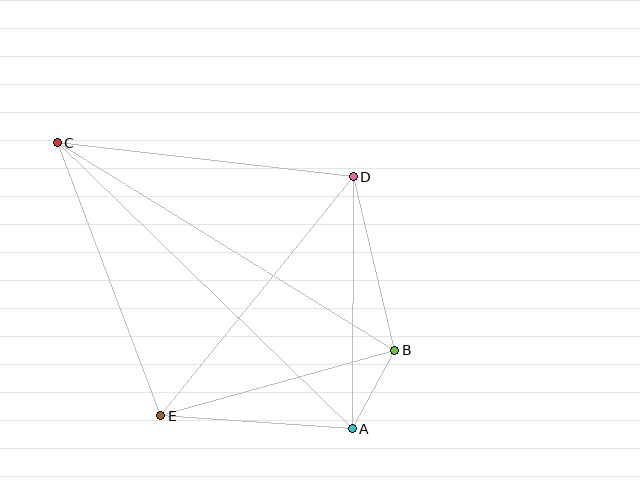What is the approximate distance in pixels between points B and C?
The distance between B and C is approximately 397 pixels.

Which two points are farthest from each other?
Points A and C are farthest from each other.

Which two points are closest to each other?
Points A and B are closest to each other.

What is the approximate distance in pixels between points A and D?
The distance between A and D is approximately 252 pixels.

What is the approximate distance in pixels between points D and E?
The distance between D and E is approximately 307 pixels.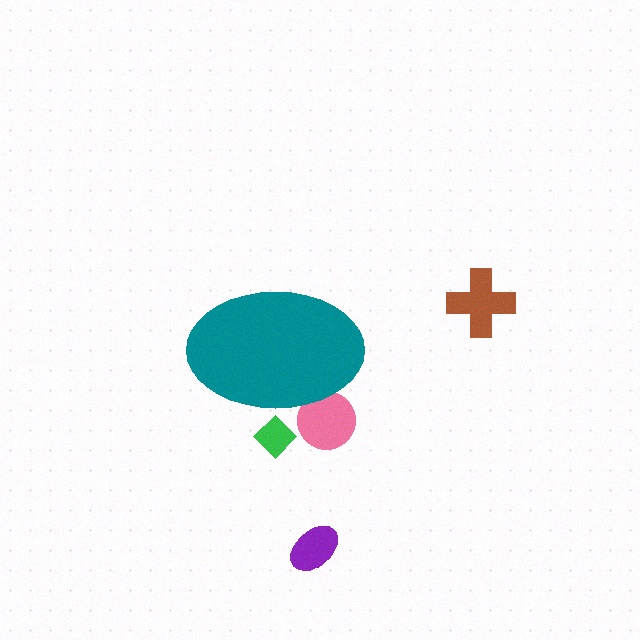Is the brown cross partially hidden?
No, the brown cross is fully visible.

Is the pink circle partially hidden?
Yes, the pink circle is partially hidden behind the teal ellipse.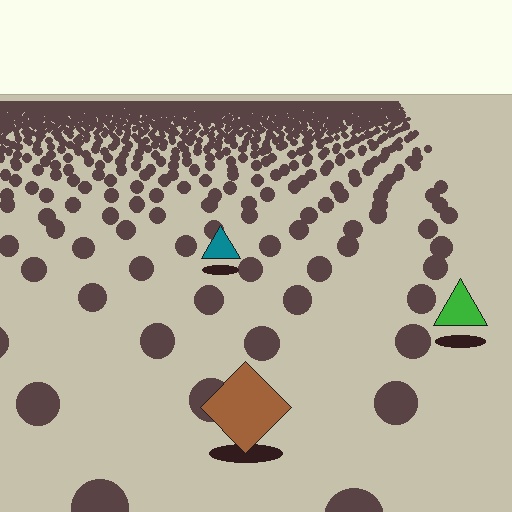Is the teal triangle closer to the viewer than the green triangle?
No. The green triangle is closer — you can tell from the texture gradient: the ground texture is coarser near it.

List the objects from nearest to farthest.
From nearest to farthest: the brown diamond, the green triangle, the teal triangle.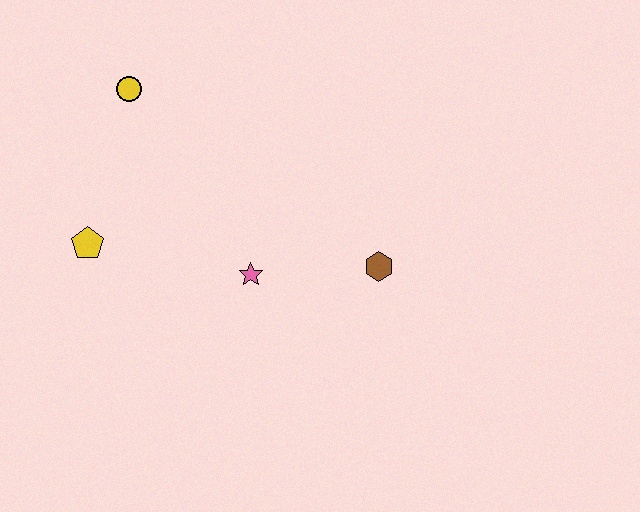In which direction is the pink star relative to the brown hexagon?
The pink star is to the left of the brown hexagon.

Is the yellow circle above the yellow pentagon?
Yes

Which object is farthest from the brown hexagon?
The yellow circle is farthest from the brown hexagon.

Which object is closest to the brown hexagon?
The pink star is closest to the brown hexagon.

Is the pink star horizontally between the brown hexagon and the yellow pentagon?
Yes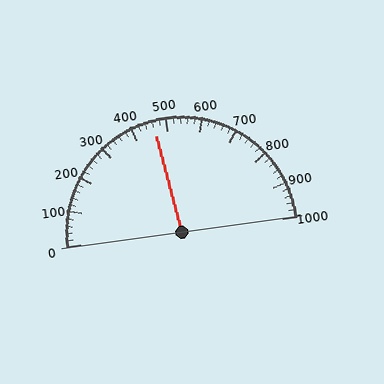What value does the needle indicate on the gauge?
The needle indicates approximately 460.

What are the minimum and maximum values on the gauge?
The gauge ranges from 0 to 1000.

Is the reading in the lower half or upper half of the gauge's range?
The reading is in the lower half of the range (0 to 1000).